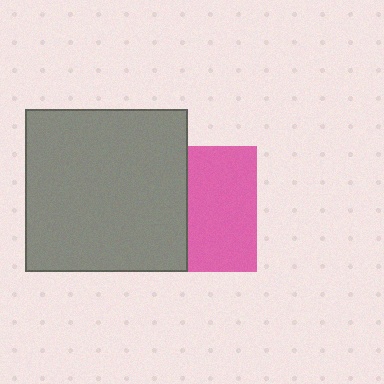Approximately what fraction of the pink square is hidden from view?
Roughly 44% of the pink square is hidden behind the gray square.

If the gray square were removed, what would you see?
You would see the complete pink square.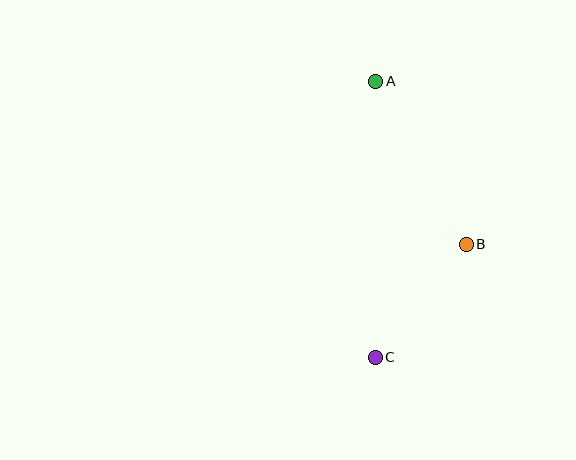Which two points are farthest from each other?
Points A and C are farthest from each other.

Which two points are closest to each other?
Points B and C are closest to each other.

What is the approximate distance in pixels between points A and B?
The distance between A and B is approximately 186 pixels.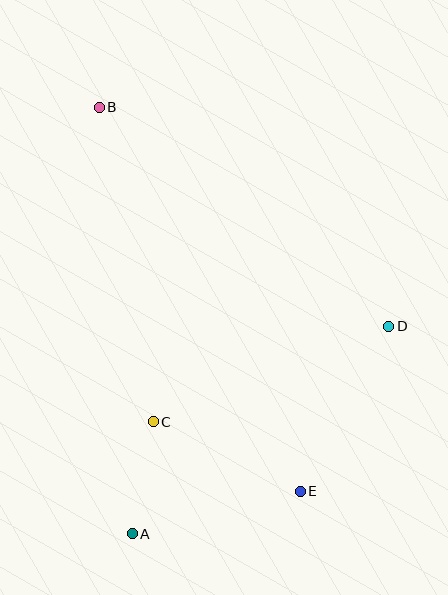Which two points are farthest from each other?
Points B and E are farthest from each other.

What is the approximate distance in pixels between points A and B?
The distance between A and B is approximately 428 pixels.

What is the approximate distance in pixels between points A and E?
The distance between A and E is approximately 173 pixels.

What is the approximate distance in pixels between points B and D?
The distance between B and D is approximately 363 pixels.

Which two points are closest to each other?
Points A and C are closest to each other.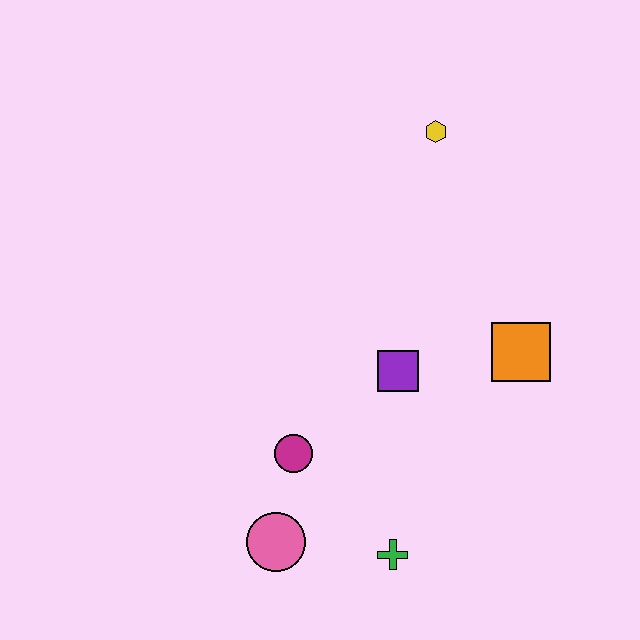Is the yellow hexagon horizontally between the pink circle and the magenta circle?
No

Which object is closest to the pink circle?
The magenta circle is closest to the pink circle.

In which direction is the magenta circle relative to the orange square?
The magenta circle is to the left of the orange square.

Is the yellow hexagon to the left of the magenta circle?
No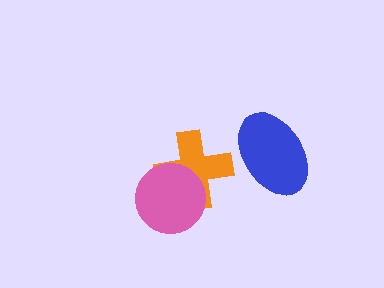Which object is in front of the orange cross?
The pink circle is in front of the orange cross.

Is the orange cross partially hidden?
Yes, it is partially covered by another shape.